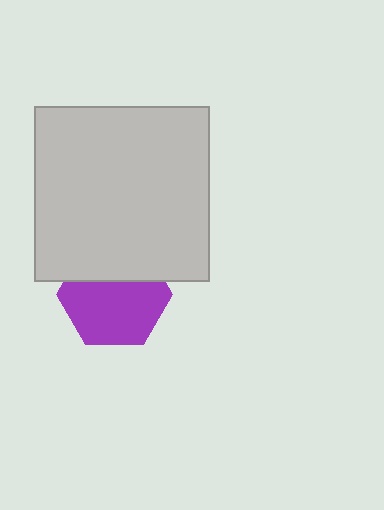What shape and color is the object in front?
The object in front is a light gray square.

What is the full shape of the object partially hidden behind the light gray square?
The partially hidden object is a purple hexagon.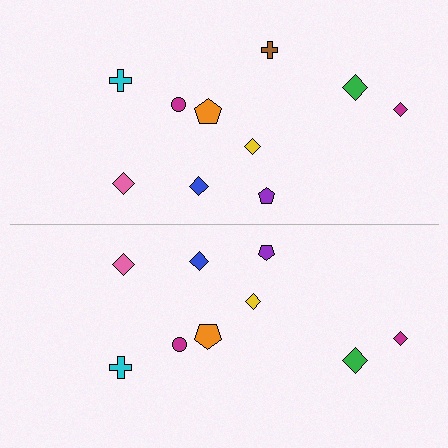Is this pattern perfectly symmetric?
No, the pattern is not perfectly symmetric. A brown cross is missing from the bottom side.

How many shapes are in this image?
There are 19 shapes in this image.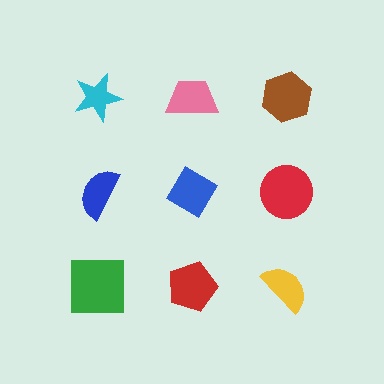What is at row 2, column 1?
A blue semicircle.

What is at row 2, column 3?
A red circle.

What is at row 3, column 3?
A yellow semicircle.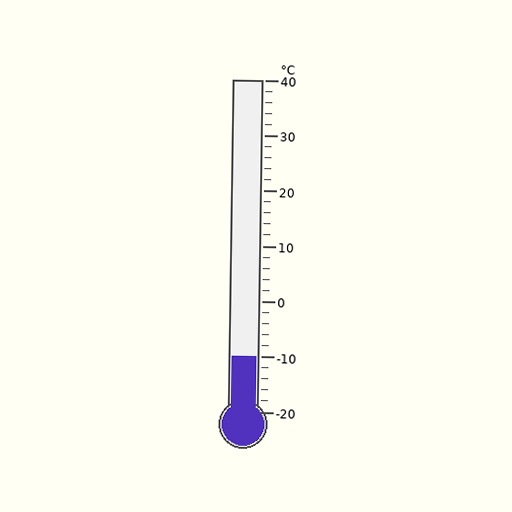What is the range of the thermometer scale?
The thermometer scale ranges from -20°C to 40°C.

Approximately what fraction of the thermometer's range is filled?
The thermometer is filled to approximately 15% of its range.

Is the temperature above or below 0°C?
The temperature is below 0°C.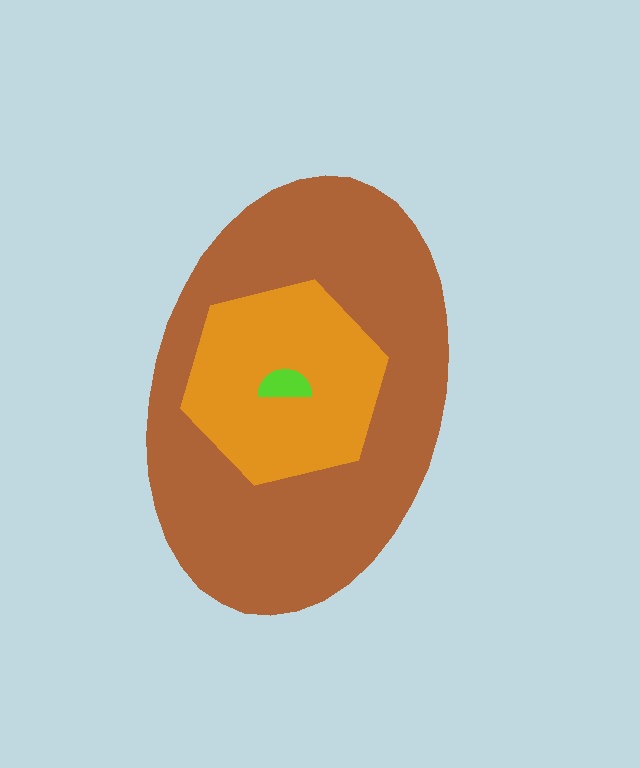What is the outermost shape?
The brown ellipse.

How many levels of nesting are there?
3.